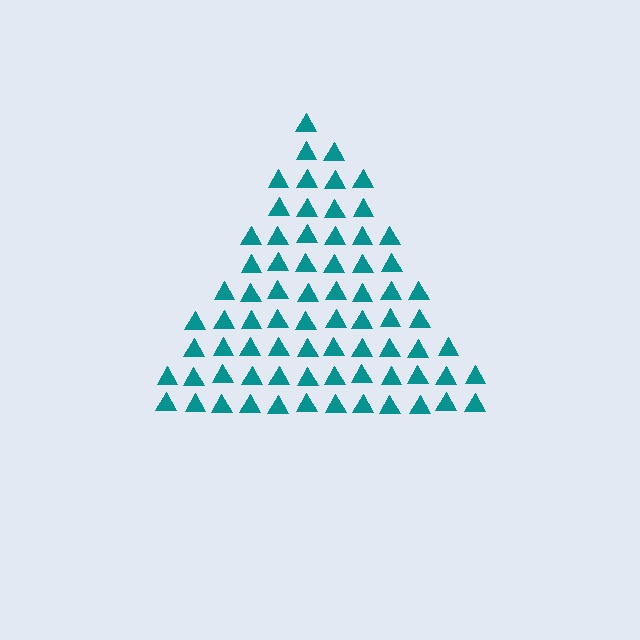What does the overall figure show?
The overall figure shows a triangle.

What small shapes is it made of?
It is made of small triangles.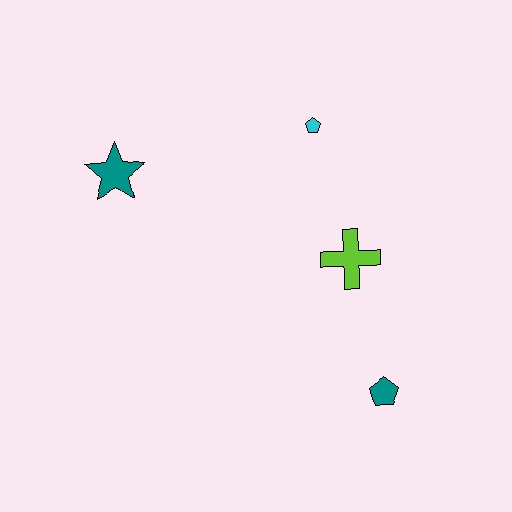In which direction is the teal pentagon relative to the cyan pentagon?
The teal pentagon is below the cyan pentagon.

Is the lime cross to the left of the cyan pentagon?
No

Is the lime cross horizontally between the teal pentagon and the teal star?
Yes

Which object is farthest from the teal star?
The teal pentagon is farthest from the teal star.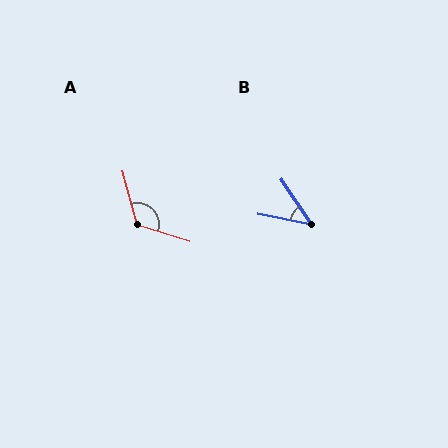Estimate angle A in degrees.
Approximately 122 degrees.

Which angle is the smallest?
B, at approximately 45 degrees.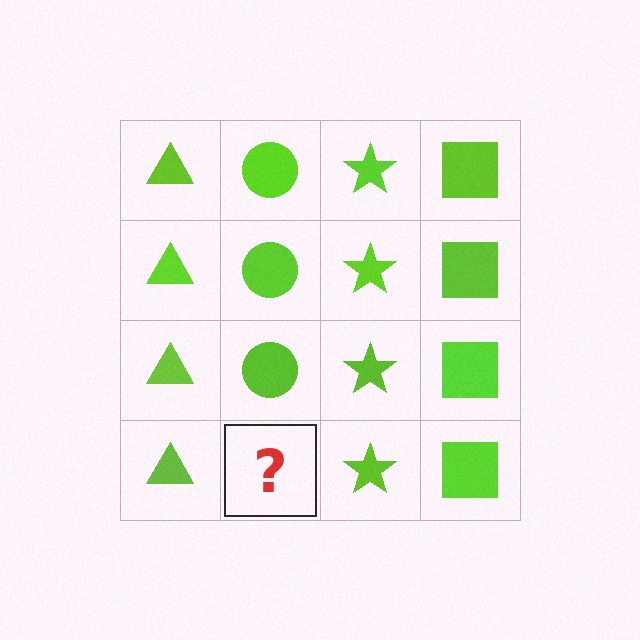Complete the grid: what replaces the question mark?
The question mark should be replaced with a lime circle.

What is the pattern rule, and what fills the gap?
The rule is that each column has a consistent shape. The gap should be filled with a lime circle.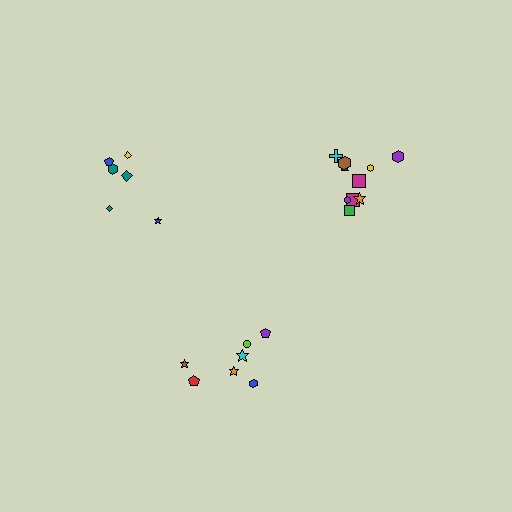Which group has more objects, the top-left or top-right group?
The top-right group.